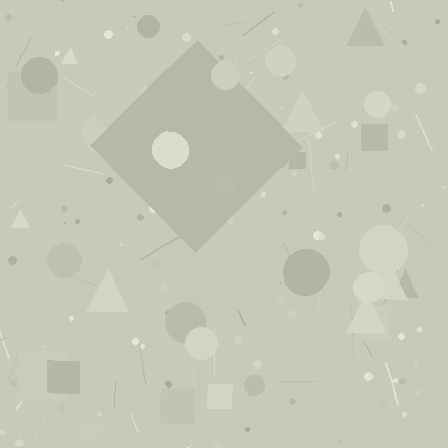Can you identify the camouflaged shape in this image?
The camouflaged shape is a diamond.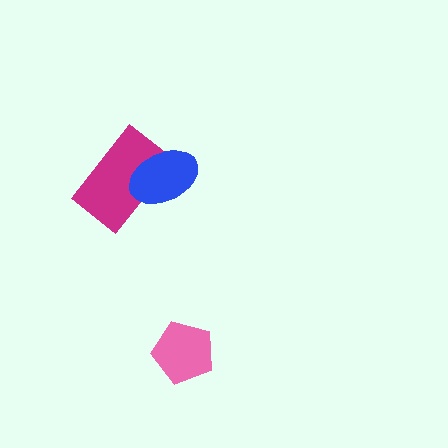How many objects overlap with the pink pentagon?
0 objects overlap with the pink pentagon.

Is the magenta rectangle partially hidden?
Yes, it is partially covered by another shape.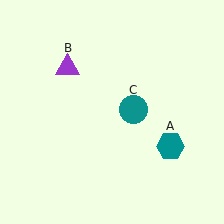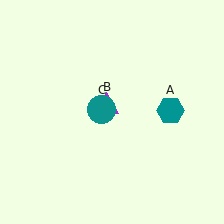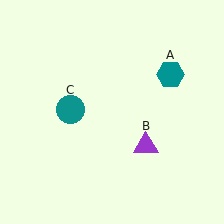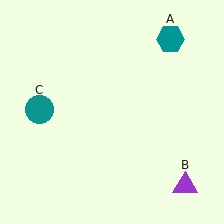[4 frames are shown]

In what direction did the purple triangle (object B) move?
The purple triangle (object B) moved down and to the right.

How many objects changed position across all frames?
3 objects changed position: teal hexagon (object A), purple triangle (object B), teal circle (object C).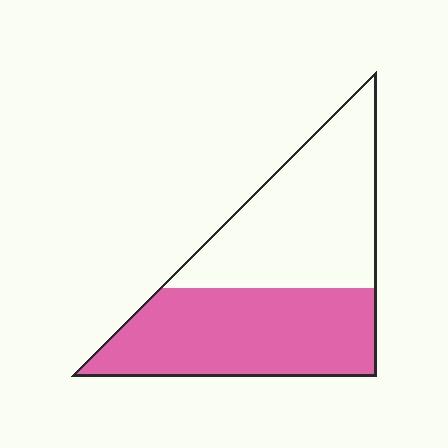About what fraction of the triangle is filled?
About one half (1/2).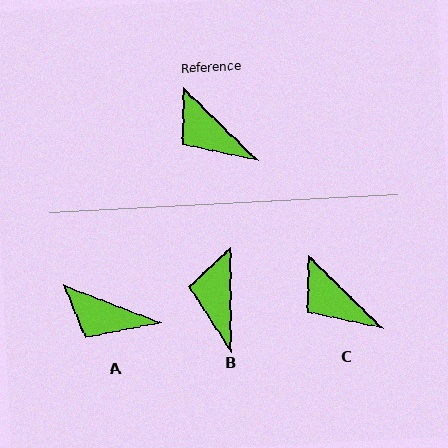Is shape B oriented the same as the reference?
No, it is off by about 45 degrees.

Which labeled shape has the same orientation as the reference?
C.